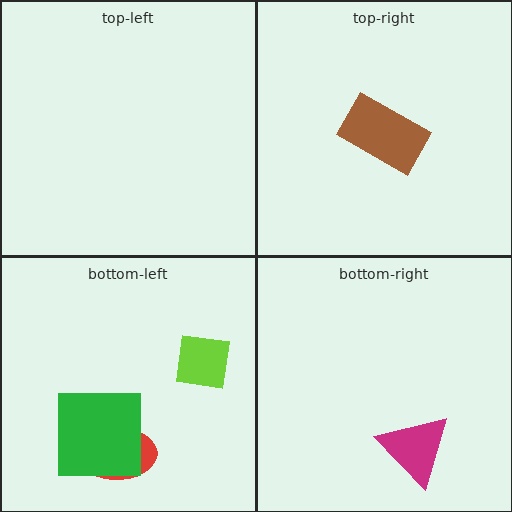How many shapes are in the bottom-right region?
1.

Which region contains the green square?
The bottom-left region.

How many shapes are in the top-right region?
1.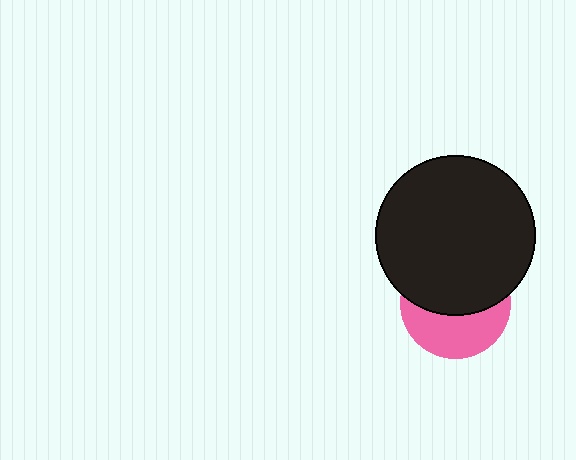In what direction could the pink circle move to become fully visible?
The pink circle could move down. That would shift it out from behind the black circle entirely.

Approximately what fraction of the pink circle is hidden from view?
Roughly 57% of the pink circle is hidden behind the black circle.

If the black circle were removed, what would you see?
You would see the complete pink circle.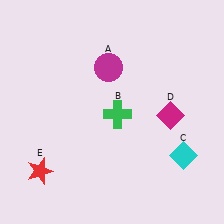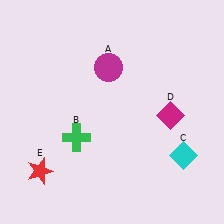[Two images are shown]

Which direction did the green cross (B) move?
The green cross (B) moved left.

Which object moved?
The green cross (B) moved left.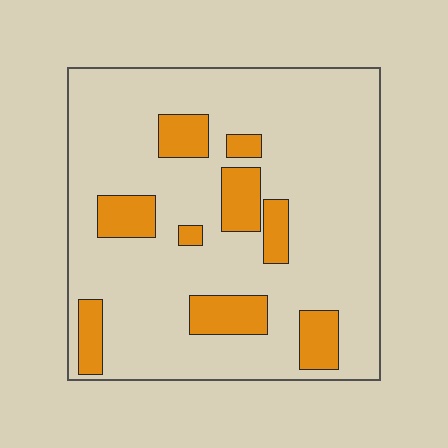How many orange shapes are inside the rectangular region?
9.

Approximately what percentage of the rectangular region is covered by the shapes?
Approximately 20%.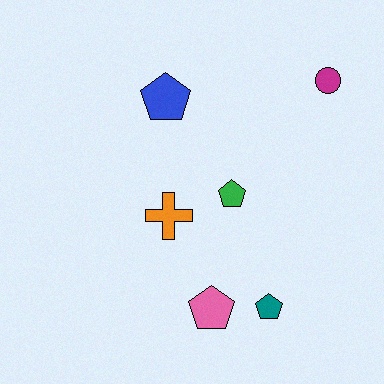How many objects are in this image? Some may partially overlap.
There are 6 objects.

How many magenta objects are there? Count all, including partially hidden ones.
There is 1 magenta object.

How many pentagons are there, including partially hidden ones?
There are 4 pentagons.